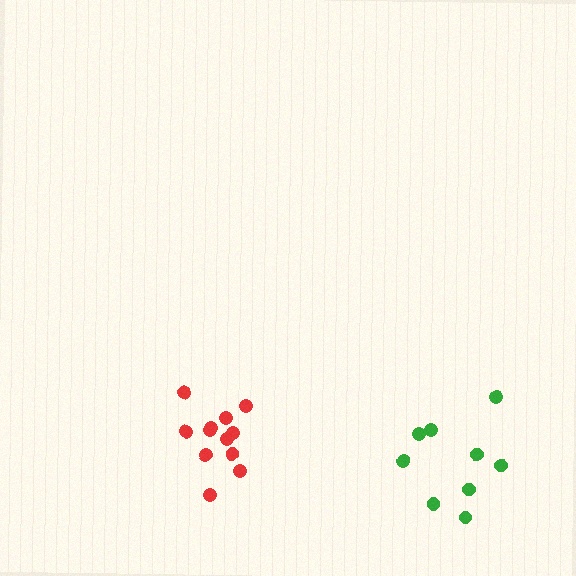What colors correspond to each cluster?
The clusters are colored: green, red.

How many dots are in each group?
Group 1: 9 dots, Group 2: 12 dots (21 total).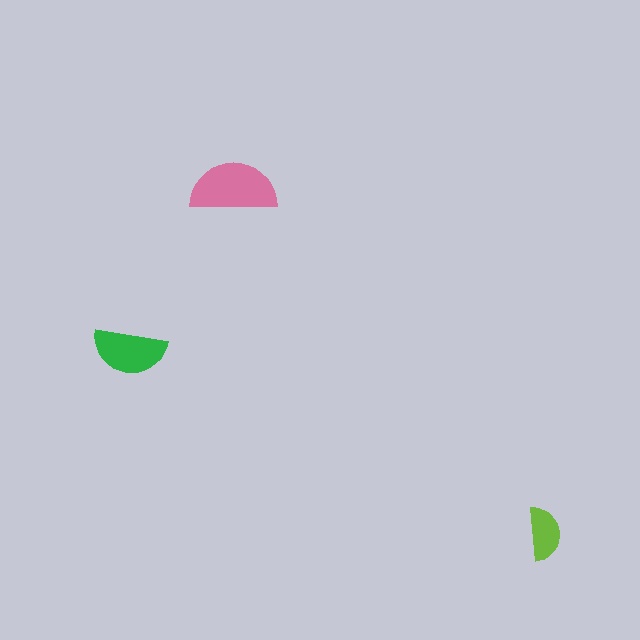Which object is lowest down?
The lime semicircle is bottommost.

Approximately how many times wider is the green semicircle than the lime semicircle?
About 1.5 times wider.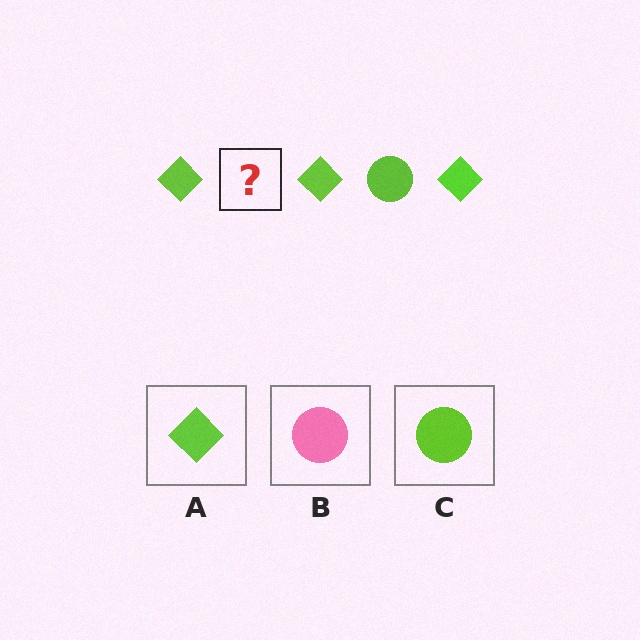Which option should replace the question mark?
Option C.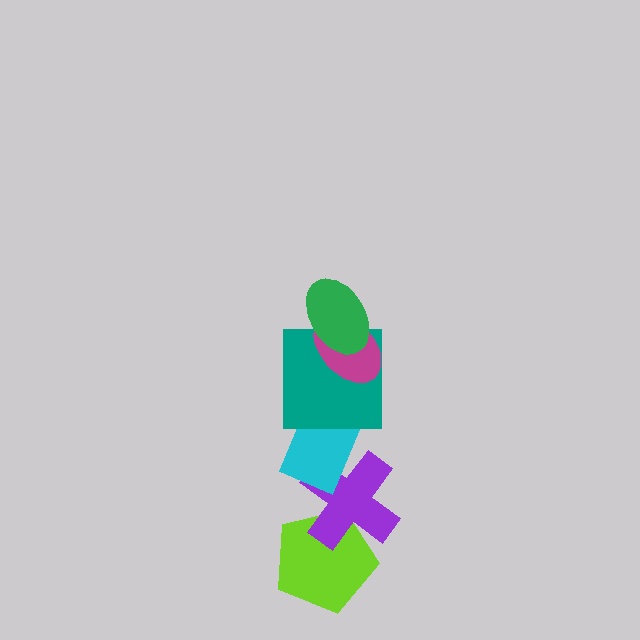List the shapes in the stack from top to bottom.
From top to bottom: the green ellipse, the magenta ellipse, the teal square, the cyan rectangle, the purple cross, the lime pentagon.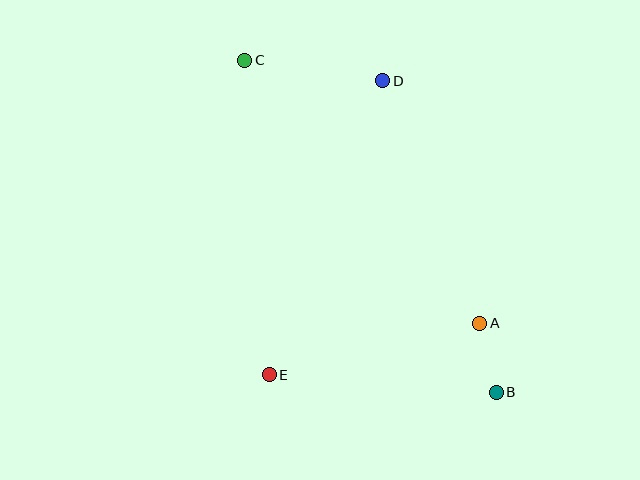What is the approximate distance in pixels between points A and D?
The distance between A and D is approximately 261 pixels.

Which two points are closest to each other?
Points A and B are closest to each other.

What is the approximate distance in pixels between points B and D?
The distance between B and D is approximately 332 pixels.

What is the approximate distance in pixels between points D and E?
The distance between D and E is approximately 315 pixels.